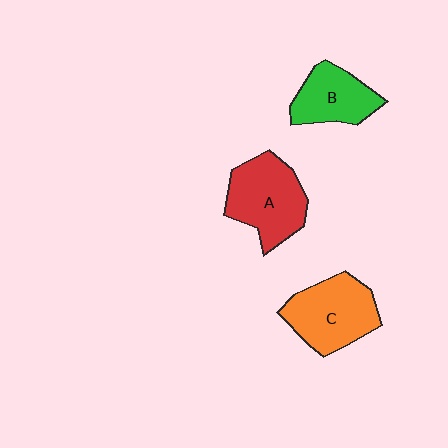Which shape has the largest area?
Shape A (red).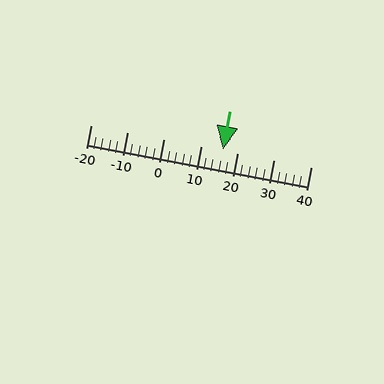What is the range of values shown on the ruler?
The ruler shows values from -20 to 40.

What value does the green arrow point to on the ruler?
The green arrow points to approximately 16.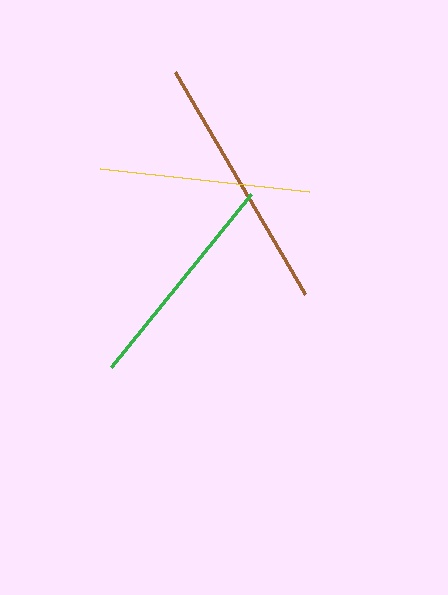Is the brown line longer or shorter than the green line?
The brown line is longer than the green line.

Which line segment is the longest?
The brown line is the longest at approximately 257 pixels.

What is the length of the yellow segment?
The yellow segment is approximately 210 pixels long.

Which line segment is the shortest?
The yellow line is the shortest at approximately 210 pixels.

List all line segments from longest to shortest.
From longest to shortest: brown, green, yellow.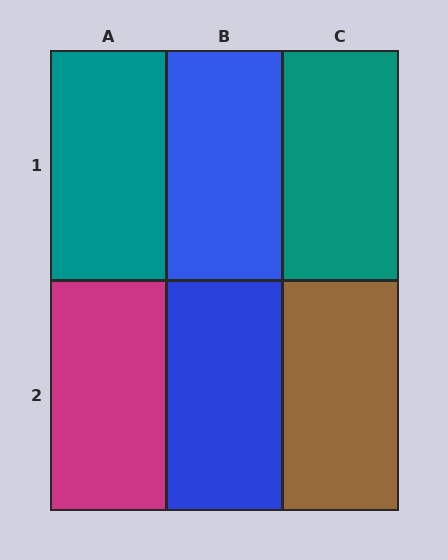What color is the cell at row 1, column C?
Teal.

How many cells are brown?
1 cell is brown.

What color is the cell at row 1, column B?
Blue.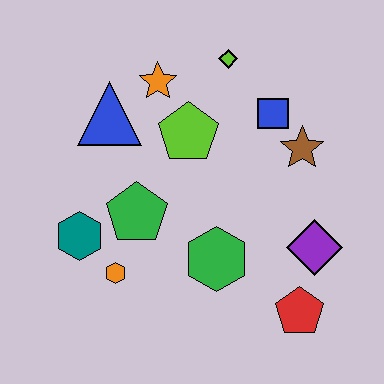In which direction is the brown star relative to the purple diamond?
The brown star is above the purple diamond.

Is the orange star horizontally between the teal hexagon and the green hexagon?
Yes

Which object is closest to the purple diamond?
The red pentagon is closest to the purple diamond.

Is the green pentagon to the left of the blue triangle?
No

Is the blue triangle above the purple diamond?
Yes